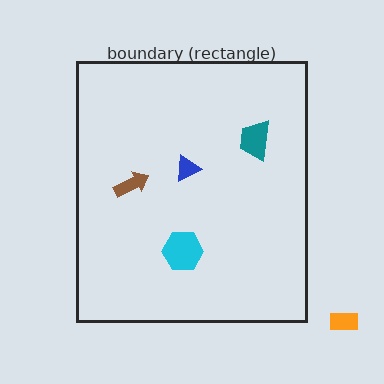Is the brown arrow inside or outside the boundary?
Inside.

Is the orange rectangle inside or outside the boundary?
Outside.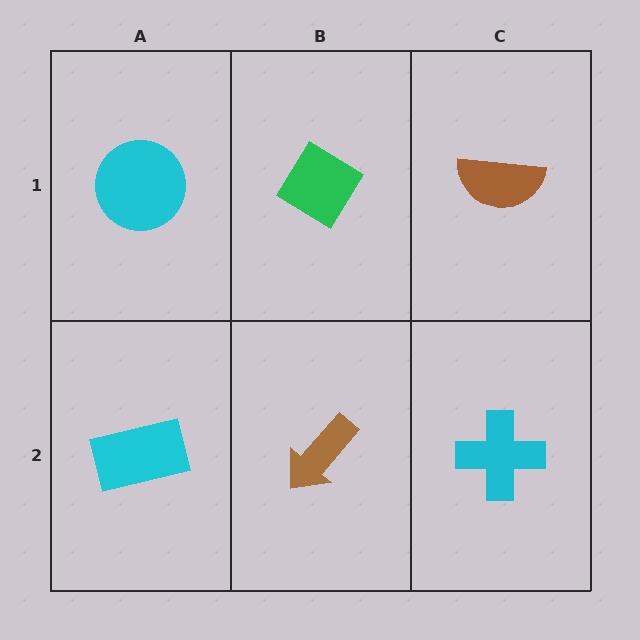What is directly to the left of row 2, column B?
A cyan rectangle.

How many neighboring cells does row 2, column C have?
2.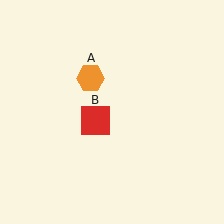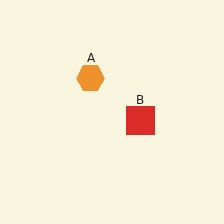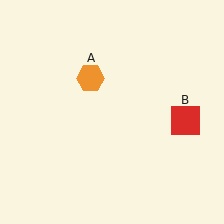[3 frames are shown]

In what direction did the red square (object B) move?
The red square (object B) moved right.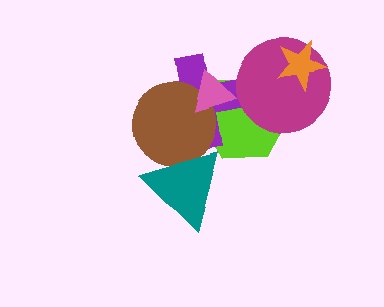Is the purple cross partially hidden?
Yes, it is partially covered by another shape.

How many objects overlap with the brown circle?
4 objects overlap with the brown circle.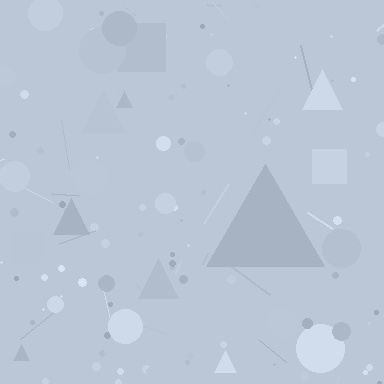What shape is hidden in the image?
A triangle is hidden in the image.